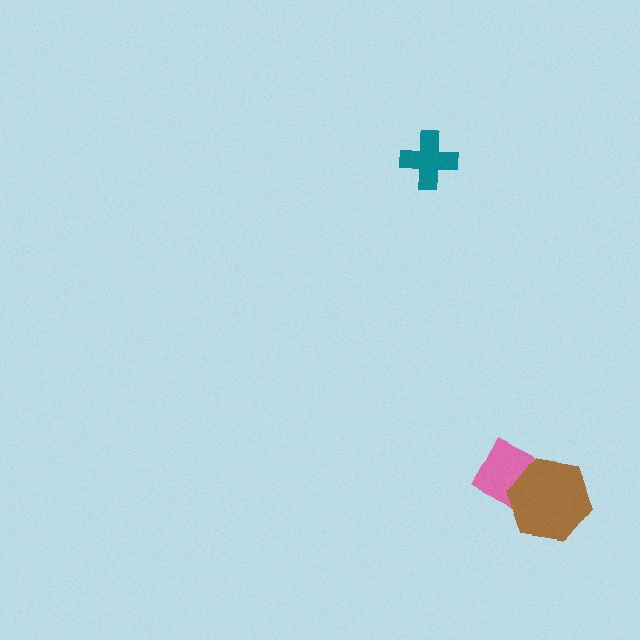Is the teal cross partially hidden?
No, no other shape covers it.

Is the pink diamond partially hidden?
Yes, it is partially covered by another shape.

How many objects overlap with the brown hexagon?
1 object overlaps with the brown hexagon.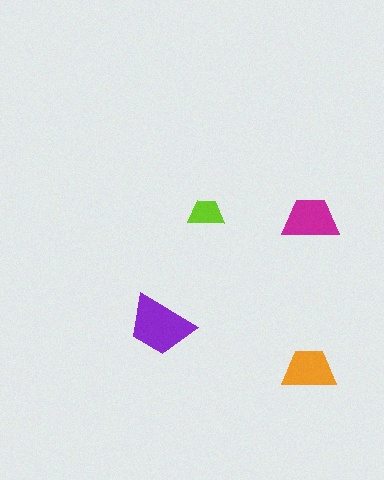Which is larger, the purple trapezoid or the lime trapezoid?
The purple one.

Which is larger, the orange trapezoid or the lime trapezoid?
The orange one.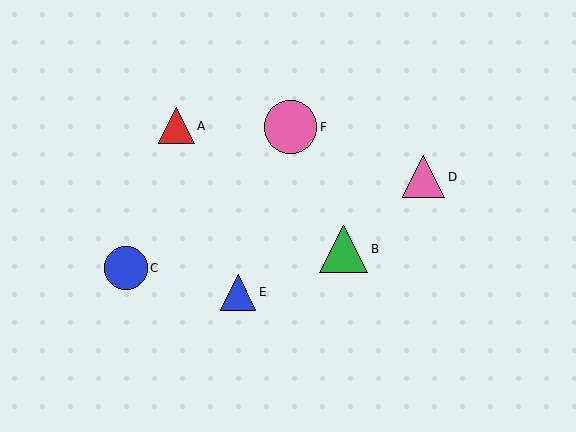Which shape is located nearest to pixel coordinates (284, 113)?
The pink circle (labeled F) at (291, 127) is nearest to that location.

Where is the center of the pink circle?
The center of the pink circle is at (291, 127).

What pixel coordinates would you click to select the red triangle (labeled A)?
Click at (176, 126) to select the red triangle A.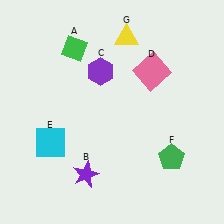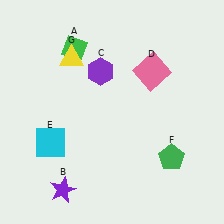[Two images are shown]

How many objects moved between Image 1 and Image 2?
2 objects moved between the two images.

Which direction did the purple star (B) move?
The purple star (B) moved left.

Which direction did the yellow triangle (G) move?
The yellow triangle (G) moved left.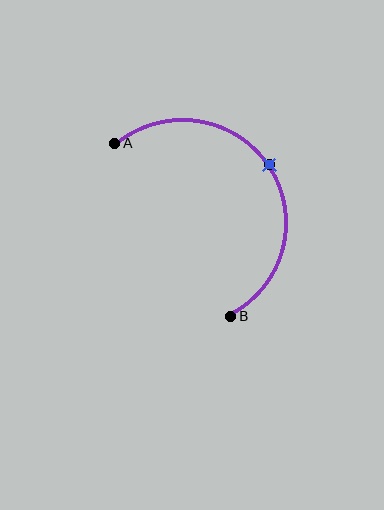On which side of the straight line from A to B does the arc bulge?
The arc bulges above and to the right of the straight line connecting A and B.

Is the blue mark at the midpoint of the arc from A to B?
Yes. The blue mark lies on the arc at equal arc-length from both A and B — it is the arc midpoint.